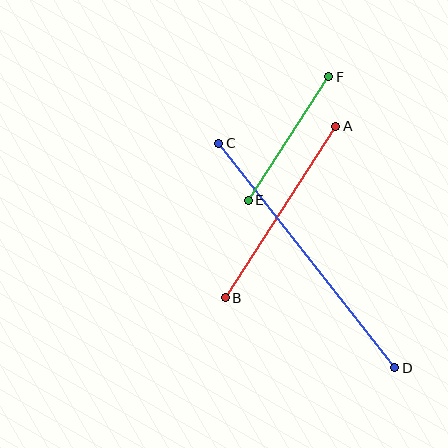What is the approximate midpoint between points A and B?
The midpoint is at approximately (280, 212) pixels.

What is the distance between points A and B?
The distance is approximately 204 pixels.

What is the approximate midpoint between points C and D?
The midpoint is at approximately (307, 256) pixels.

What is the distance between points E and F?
The distance is approximately 147 pixels.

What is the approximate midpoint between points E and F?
The midpoint is at approximately (288, 139) pixels.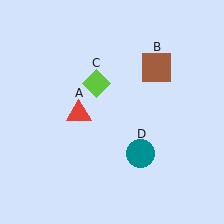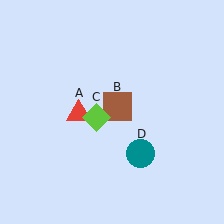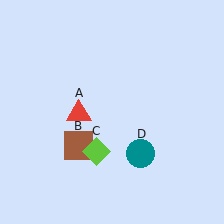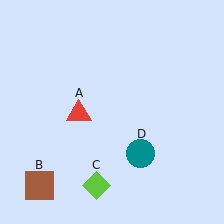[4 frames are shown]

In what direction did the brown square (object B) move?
The brown square (object B) moved down and to the left.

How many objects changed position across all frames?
2 objects changed position: brown square (object B), lime diamond (object C).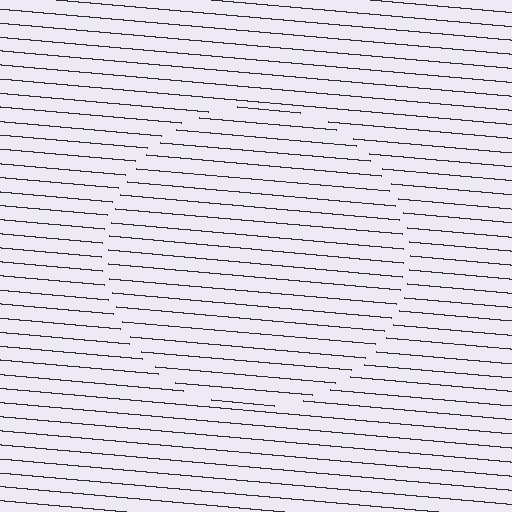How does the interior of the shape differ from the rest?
The interior of the shape contains the same grating, shifted by half a period — the contour is defined by the phase discontinuity where line-ends from the inner and outer gratings abut.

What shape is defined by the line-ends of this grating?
An illusory circle. The interior of the shape contains the same grating, shifted by half a period — the contour is defined by the phase discontinuity where line-ends from the inner and outer gratings abut.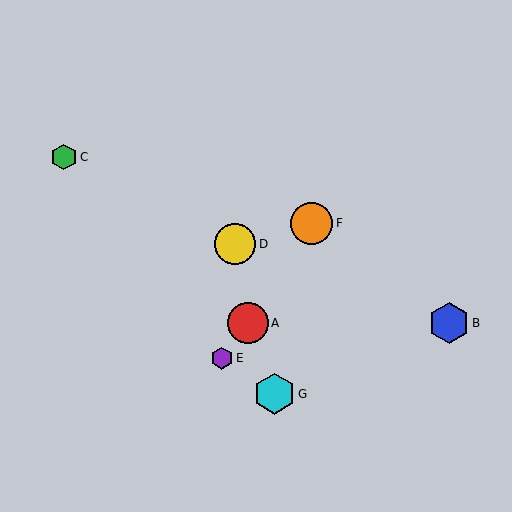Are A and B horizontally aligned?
Yes, both are at y≈323.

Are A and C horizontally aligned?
No, A is at y≈323 and C is at y≈157.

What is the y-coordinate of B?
Object B is at y≈323.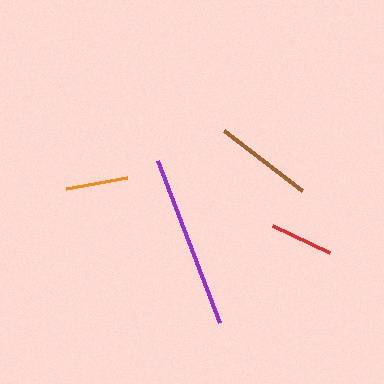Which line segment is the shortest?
The orange line is the shortest at approximately 62 pixels.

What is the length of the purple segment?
The purple segment is approximately 174 pixels long.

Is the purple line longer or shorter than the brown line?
The purple line is longer than the brown line.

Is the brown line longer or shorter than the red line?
The brown line is longer than the red line.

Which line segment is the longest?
The purple line is the longest at approximately 174 pixels.